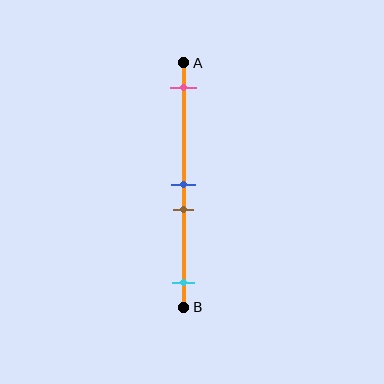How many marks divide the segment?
There are 4 marks dividing the segment.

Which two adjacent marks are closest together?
The blue and brown marks are the closest adjacent pair.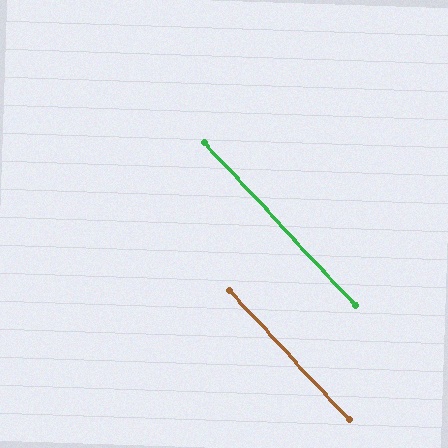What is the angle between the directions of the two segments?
Approximately 0 degrees.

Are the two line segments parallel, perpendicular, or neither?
Parallel — their directions differ by only 0.1°.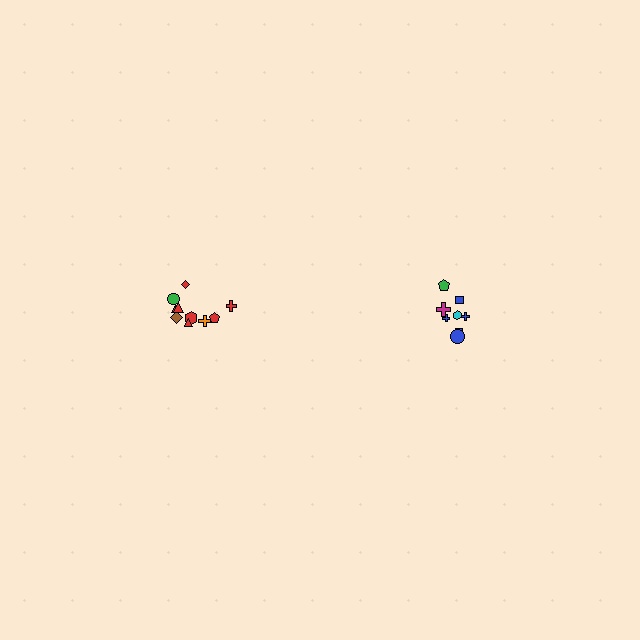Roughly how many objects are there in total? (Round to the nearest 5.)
Roughly 20 objects in total.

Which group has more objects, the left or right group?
The left group.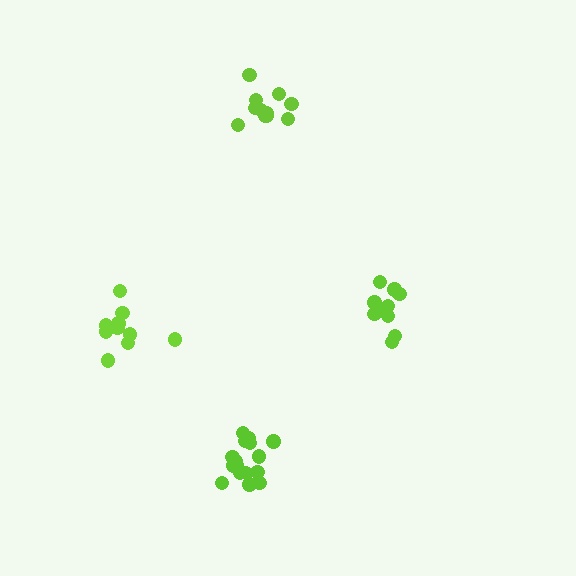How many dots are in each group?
Group 1: 16 dots, Group 2: 10 dots, Group 3: 10 dots, Group 4: 11 dots (47 total).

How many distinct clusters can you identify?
There are 4 distinct clusters.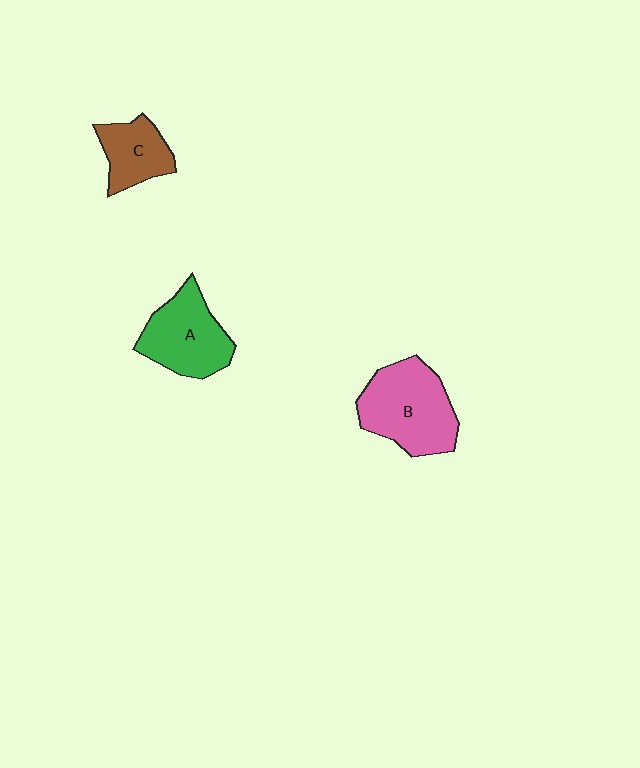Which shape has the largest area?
Shape B (pink).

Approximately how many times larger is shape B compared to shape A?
Approximately 1.2 times.